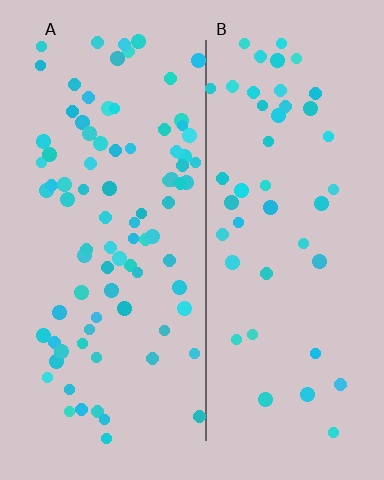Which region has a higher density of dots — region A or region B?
A (the left).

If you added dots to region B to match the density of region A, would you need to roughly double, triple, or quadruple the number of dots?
Approximately double.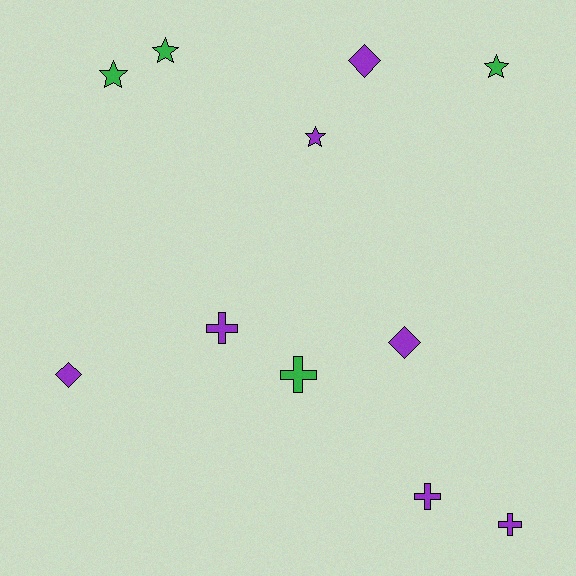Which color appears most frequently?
Purple, with 7 objects.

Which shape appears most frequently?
Star, with 4 objects.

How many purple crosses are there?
There are 3 purple crosses.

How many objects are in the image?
There are 11 objects.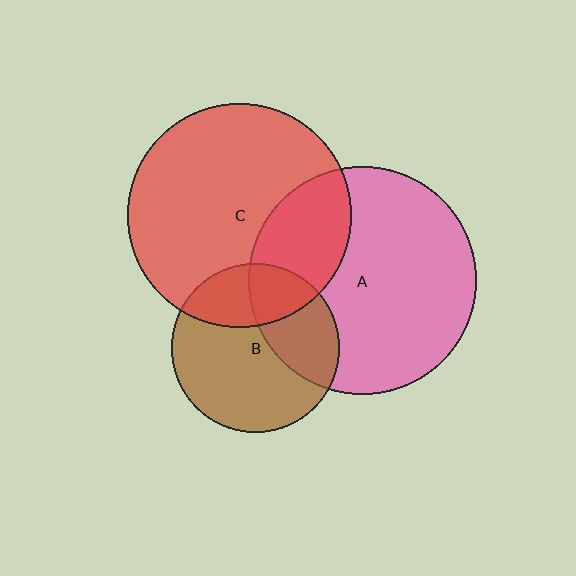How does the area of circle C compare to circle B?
Approximately 1.8 times.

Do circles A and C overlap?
Yes.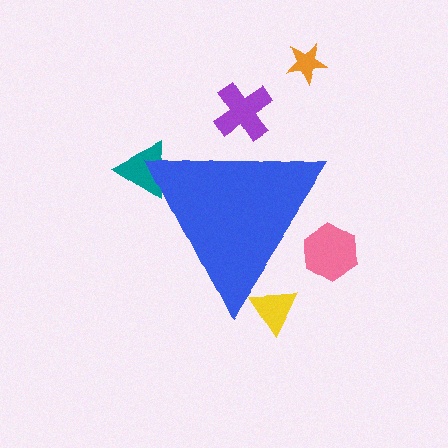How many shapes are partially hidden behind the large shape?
4 shapes are partially hidden.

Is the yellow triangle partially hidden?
Yes, the yellow triangle is partially hidden behind the blue triangle.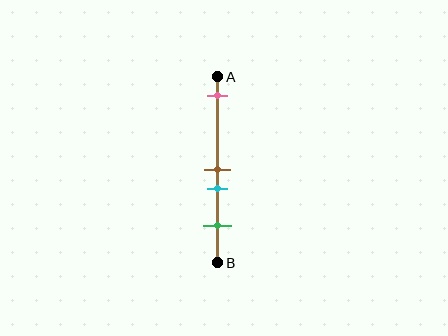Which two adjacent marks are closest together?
The brown and cyan marks are the closest adjacent pair.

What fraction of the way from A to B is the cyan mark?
The cyan mark is approximately 60% (0.6) of the way from A to B.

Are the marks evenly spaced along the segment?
No, the marks are not evenly spaced.